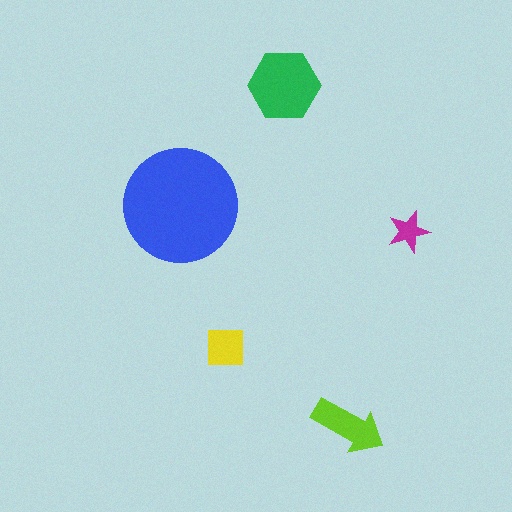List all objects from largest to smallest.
The blue circle, the green hexagon, the lime arrow, the yellow square, the magenta star.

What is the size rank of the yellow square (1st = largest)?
4th.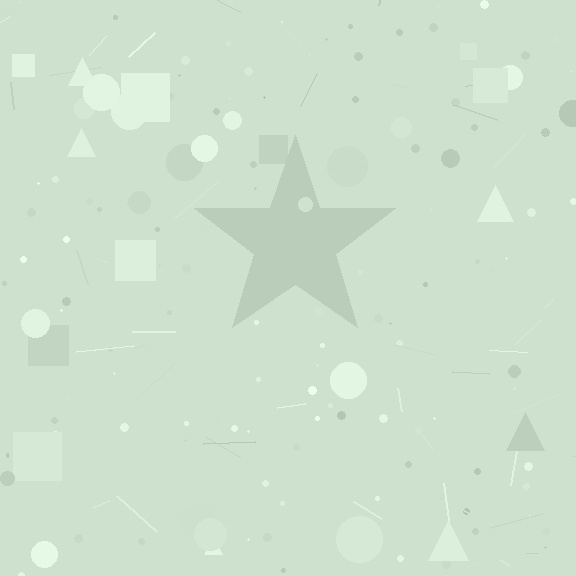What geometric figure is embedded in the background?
A star is embedded in the background.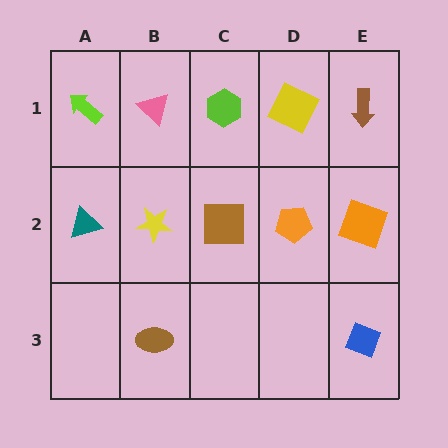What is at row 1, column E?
A brown arrow.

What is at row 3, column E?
A blue diamond.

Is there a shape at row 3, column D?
No, that cell is empty.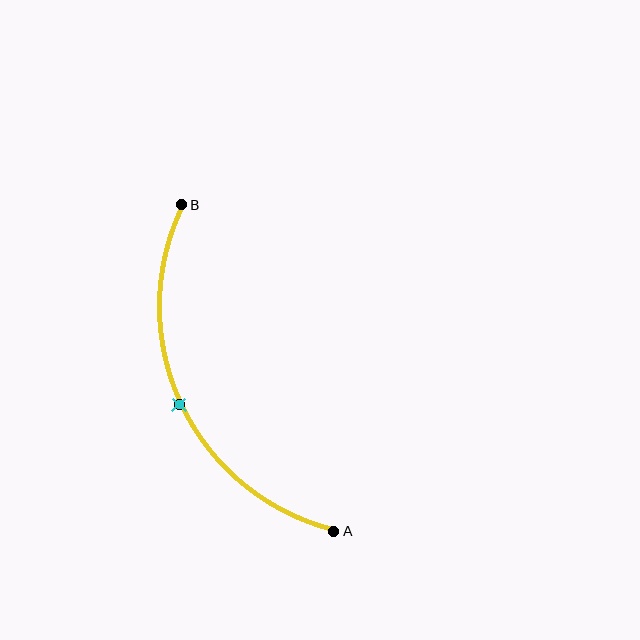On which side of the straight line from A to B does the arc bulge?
The arc bulges to the left of the straight line connecting A and B.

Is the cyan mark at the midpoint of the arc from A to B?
Yes. The cyan mark lies on the arc at equal arc-length from both A and B — it is the arc midpoint.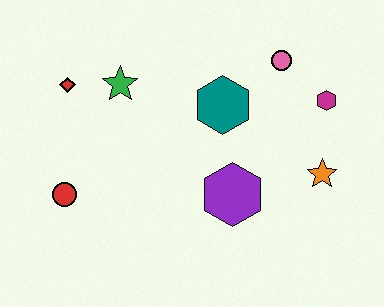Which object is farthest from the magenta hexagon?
The red circle is farthest from the magenta hexagon.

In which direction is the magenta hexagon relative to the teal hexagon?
The magenta hexagon is to the right of the teal hexagon.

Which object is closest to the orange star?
The magenta hexagon is closest to the orange star.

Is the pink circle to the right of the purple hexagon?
Yes